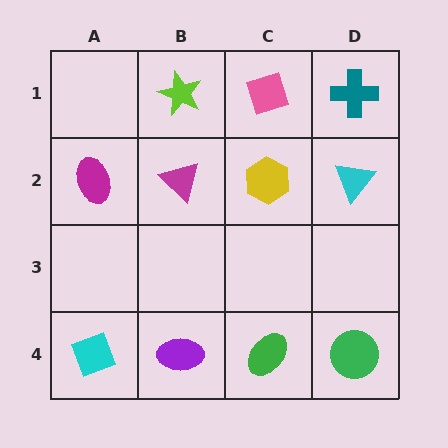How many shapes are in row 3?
0 shapes.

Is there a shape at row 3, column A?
No, that cell is empty.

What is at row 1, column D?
A teal cross.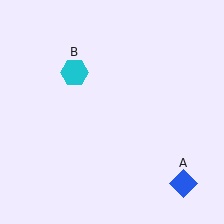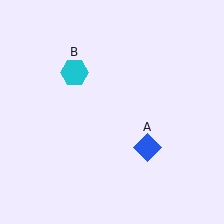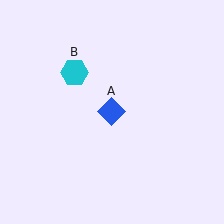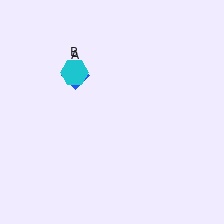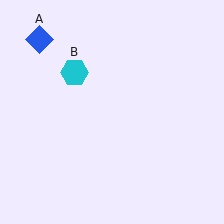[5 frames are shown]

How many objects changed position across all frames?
1 object changed position: blue diamond (object A).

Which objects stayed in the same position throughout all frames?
Cyan hexagon (object B) remained stationary.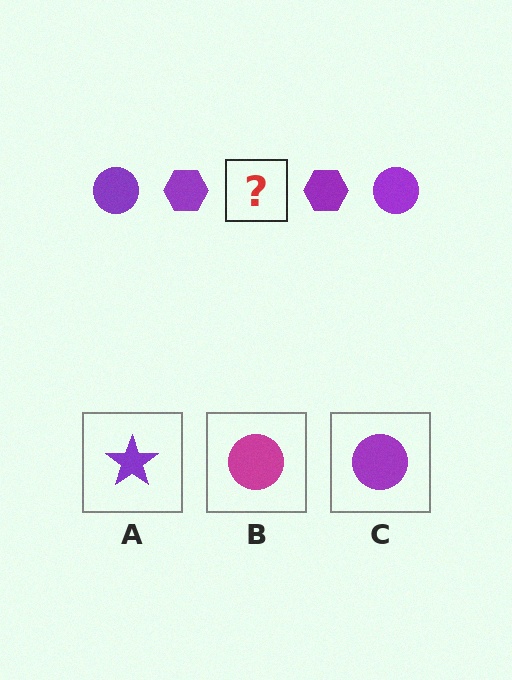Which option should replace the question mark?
Option C.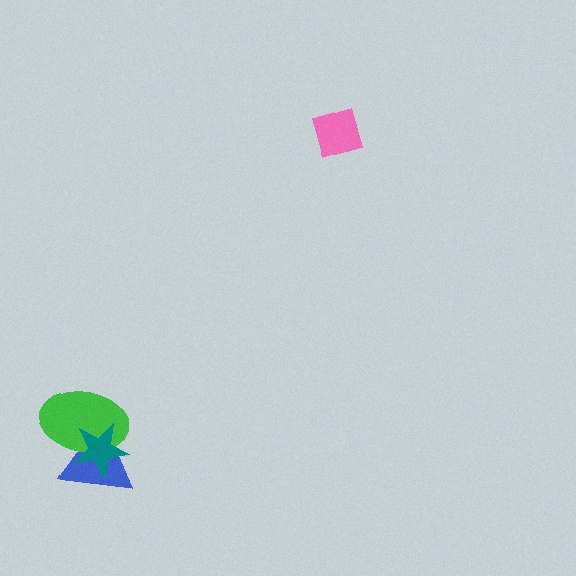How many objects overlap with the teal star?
2 objects overlap with the teal star.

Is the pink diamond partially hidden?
No, no other shape covers it.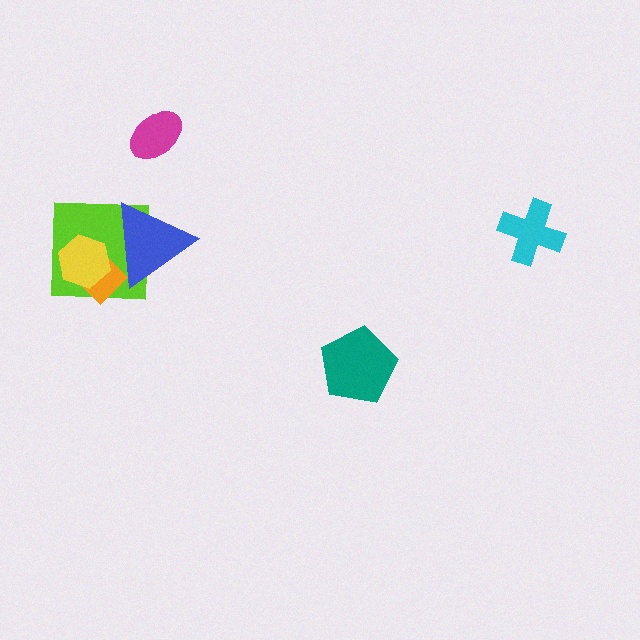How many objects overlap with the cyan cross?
0 objects overlap with the cyan cross.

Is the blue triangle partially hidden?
Yes, it is partially covered by another shape.